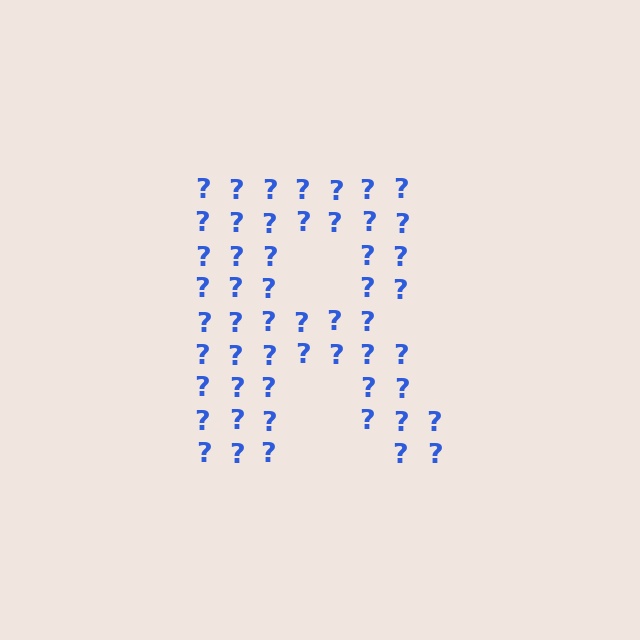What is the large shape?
The large shape is the letter R.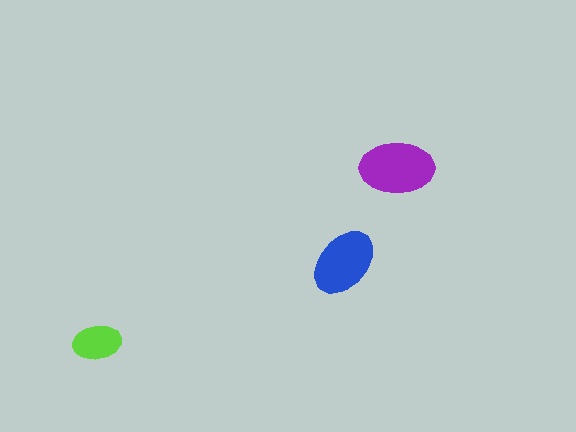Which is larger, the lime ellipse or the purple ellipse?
The purple one.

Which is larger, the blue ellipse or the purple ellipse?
The purple one.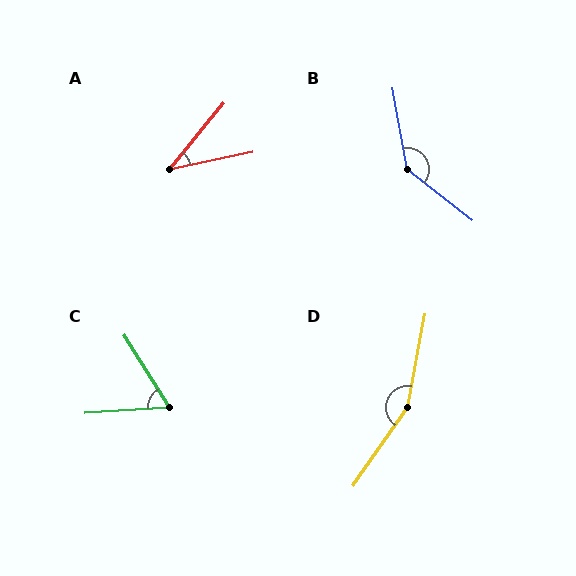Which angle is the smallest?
A, at approximately 39 degrees.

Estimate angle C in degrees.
Approximately 62 degrees.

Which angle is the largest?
D, at approximately 156 degrees.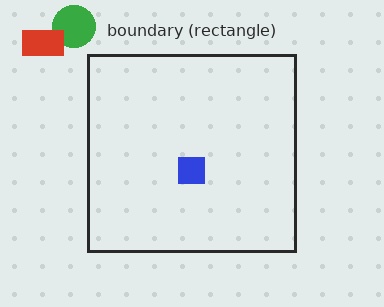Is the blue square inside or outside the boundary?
Inside.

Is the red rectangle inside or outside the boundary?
Outside.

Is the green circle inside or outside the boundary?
Outside.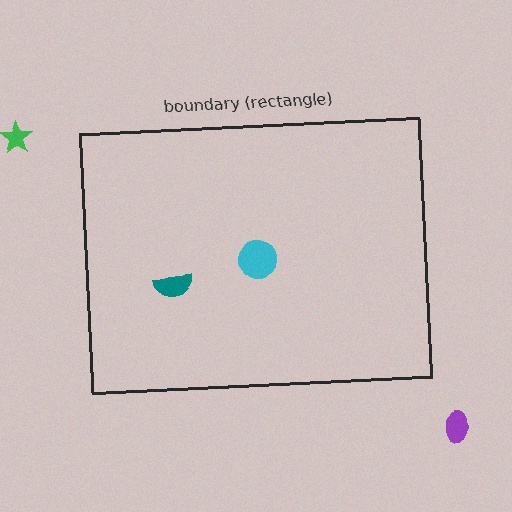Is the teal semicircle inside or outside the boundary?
Inside.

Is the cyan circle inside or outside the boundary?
Inside.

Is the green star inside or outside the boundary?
Outside.